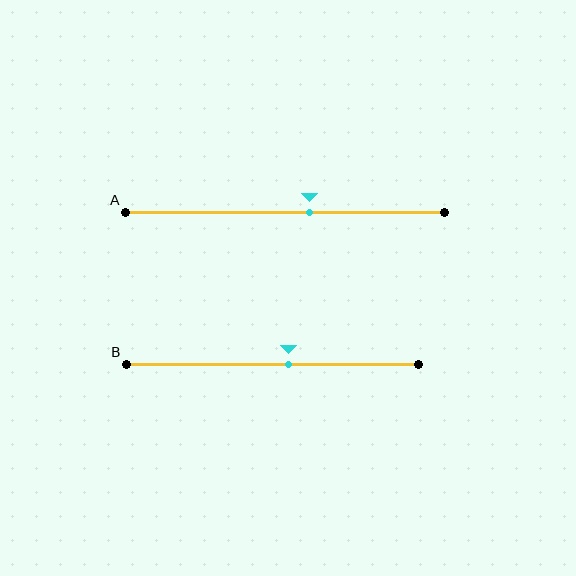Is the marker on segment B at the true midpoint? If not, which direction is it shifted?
No, the marker on segment B is shifted to the right by about 6% of the segment length.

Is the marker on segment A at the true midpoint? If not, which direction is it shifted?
No, the marker on segment A is shifted to the right by about 8% of the segment length.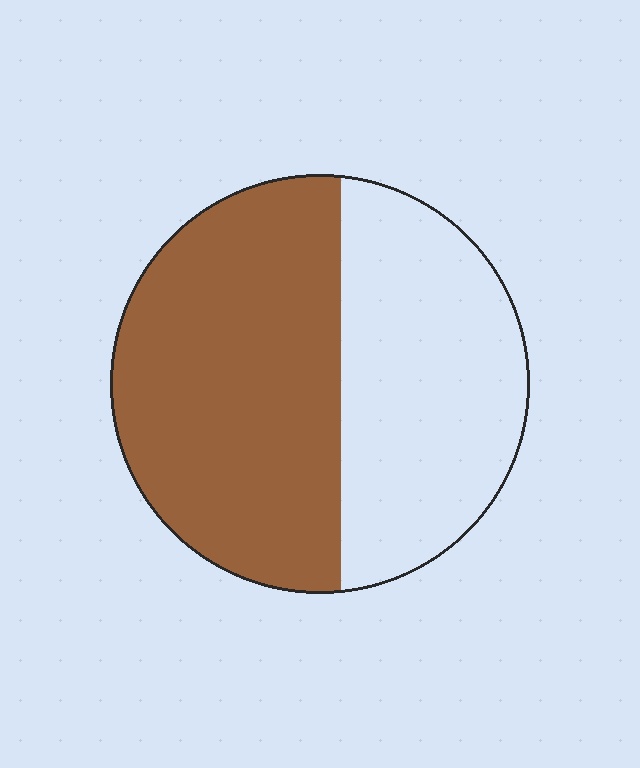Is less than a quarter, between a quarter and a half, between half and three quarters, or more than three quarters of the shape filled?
Between half and three quarters.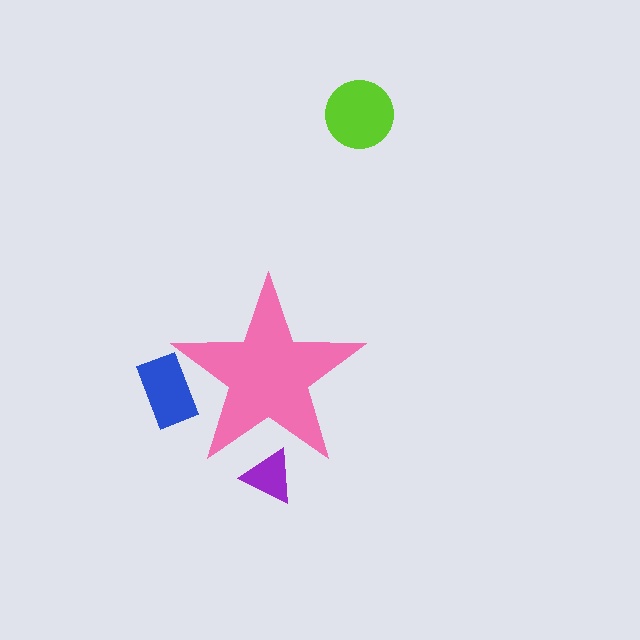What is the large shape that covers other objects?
A pink star.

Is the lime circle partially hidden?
No, the lime circle is fully visible.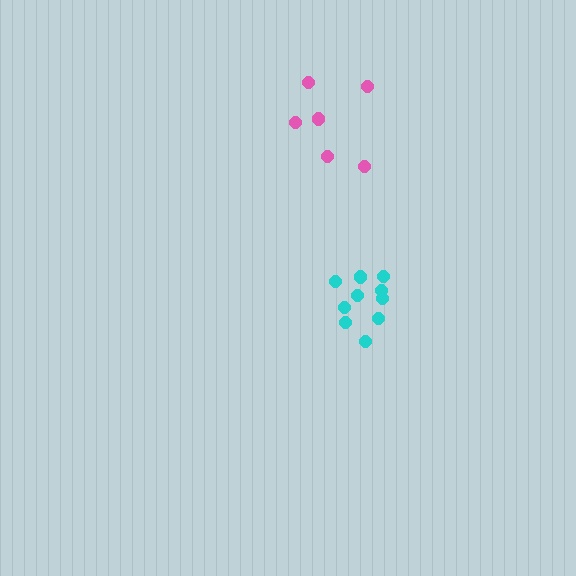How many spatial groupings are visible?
There are 2 spatial groupings.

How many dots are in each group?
Group 1: 10 dots, Group 2: 6 dots (16 total).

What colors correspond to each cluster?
The clusters are colored: cyan, pink.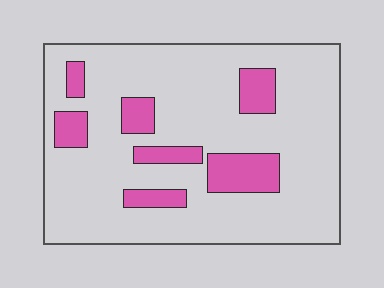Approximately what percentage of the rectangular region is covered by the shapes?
Approximately 15%.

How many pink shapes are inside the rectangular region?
7.